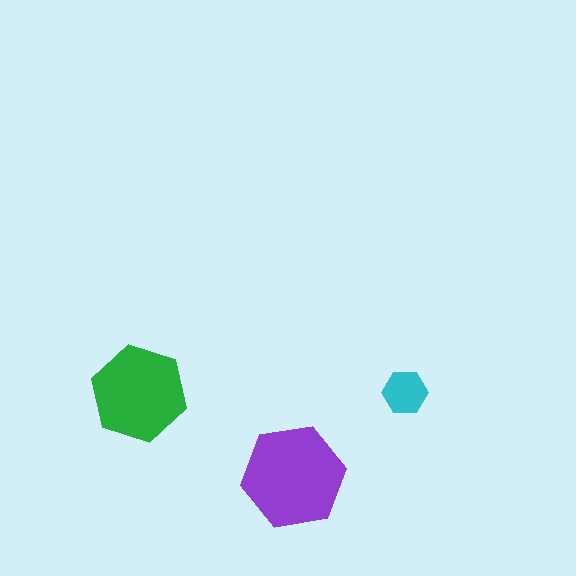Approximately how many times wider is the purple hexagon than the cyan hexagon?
About 2.5 times wider.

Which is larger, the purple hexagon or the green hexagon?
The purple one.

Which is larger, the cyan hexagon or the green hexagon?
The green one.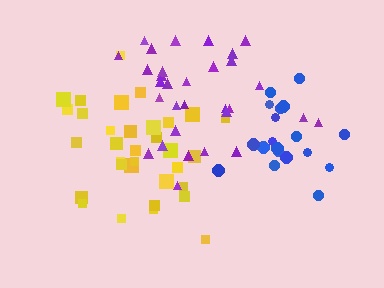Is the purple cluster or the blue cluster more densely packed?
Blue.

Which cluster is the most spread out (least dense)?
Yellow.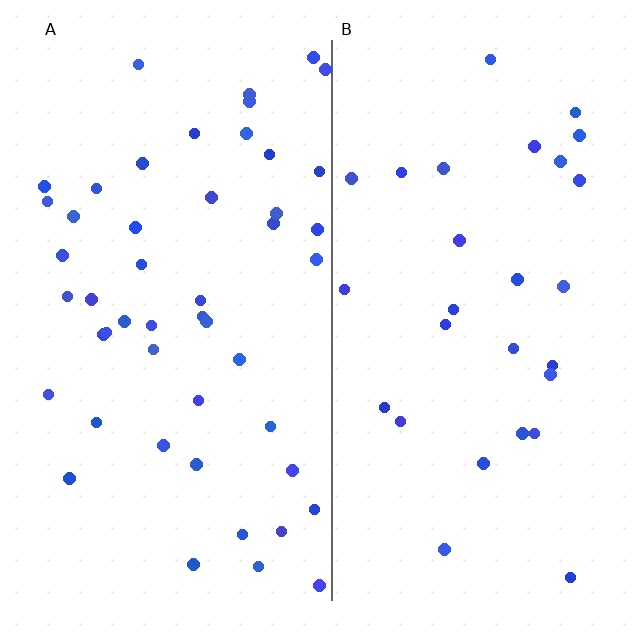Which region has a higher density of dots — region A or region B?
A (the left).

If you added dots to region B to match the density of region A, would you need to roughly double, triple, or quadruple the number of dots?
Approximately double.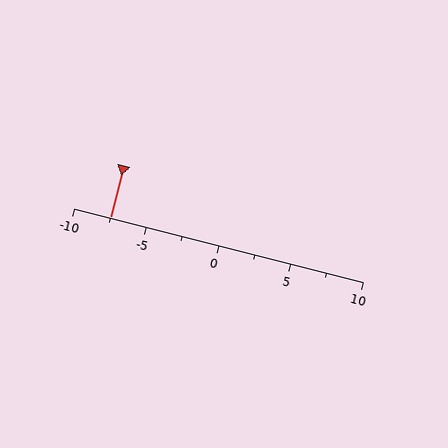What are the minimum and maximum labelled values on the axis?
The axis runs from -10 to 10.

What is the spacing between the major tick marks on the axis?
The major ticks are spaced 5 apart.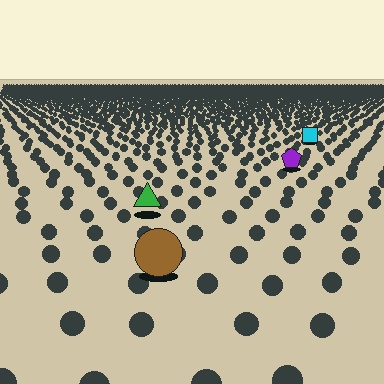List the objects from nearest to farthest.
From nearest to farthest: the brown circle, the green triangle, the purple pentagon, the cyan square.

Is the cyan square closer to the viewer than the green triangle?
No. The green triangle is closer — you can tell from the texture gradient: the ground texture is coarser near it.